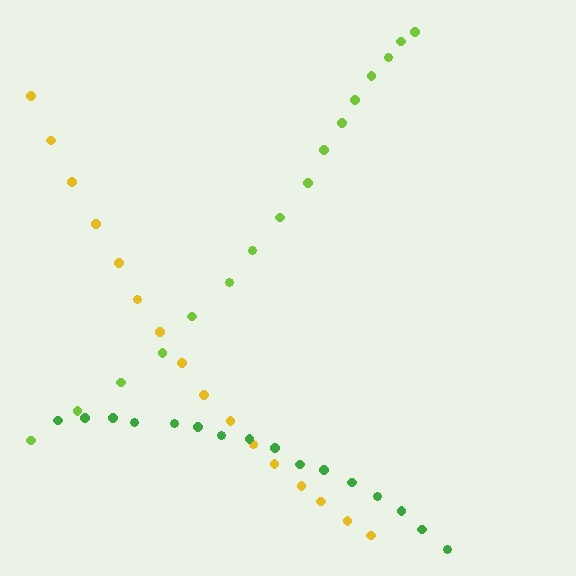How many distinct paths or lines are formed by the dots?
There are 3 distinct paths.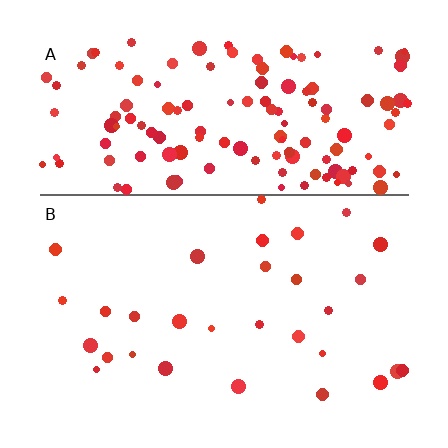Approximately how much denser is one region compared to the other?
Approximately 4.7× — region A over region B.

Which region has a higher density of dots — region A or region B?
A (the top).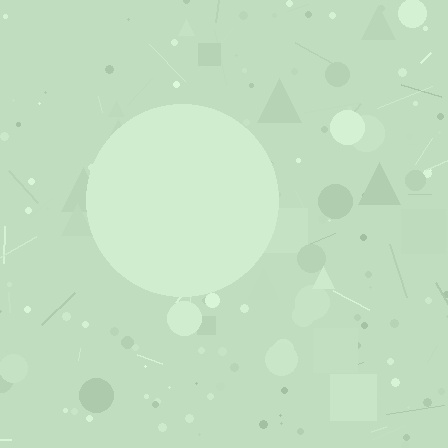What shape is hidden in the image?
A circle is hidden in the image.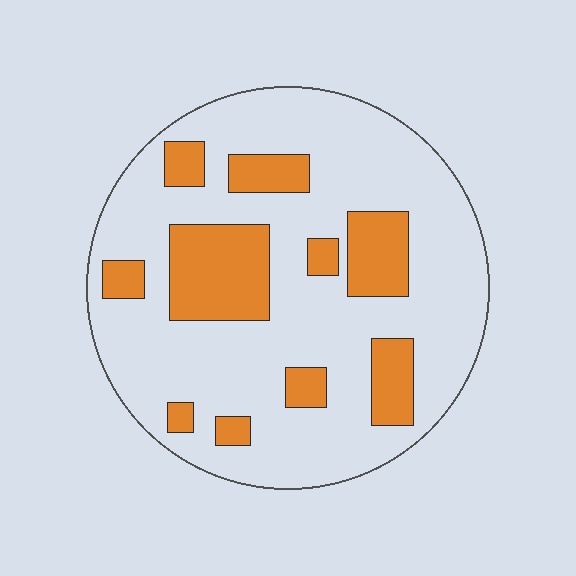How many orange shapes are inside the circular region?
10.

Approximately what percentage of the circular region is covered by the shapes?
Approximately 25%.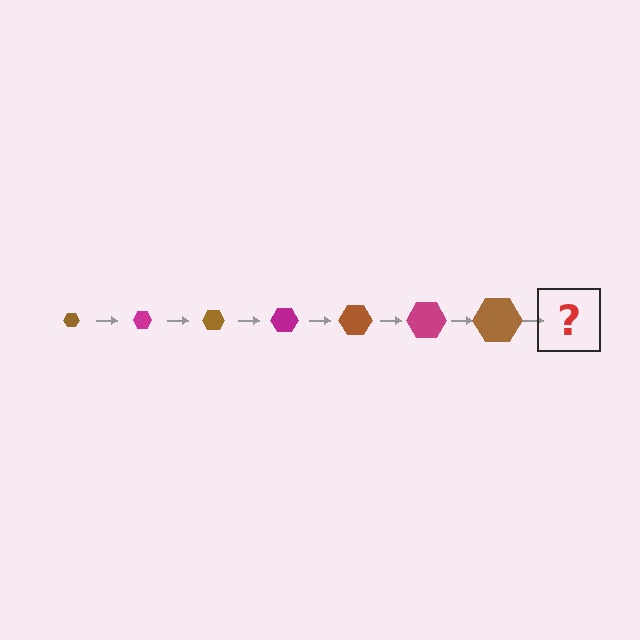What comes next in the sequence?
The next element should be a magenta hexagon, larger than the previous one.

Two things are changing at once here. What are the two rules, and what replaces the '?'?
The two rules are that the hexagon grows larger each step and the color cycles through brown and magenta. The '?' should be a magenta hexagon, larger than the previous one.